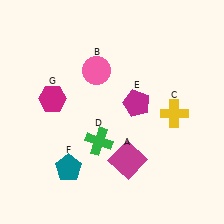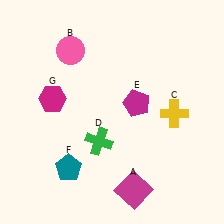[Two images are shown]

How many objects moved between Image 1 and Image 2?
2 objects moved between the two images.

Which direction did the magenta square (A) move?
The magenta square (A) moved down.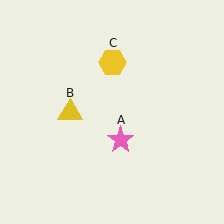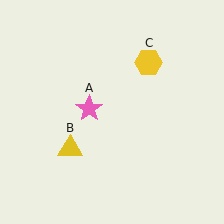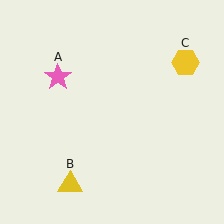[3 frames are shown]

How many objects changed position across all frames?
3 objects changed position: pink star (object A), yellow triangle (object B), yellow hexagon (object C).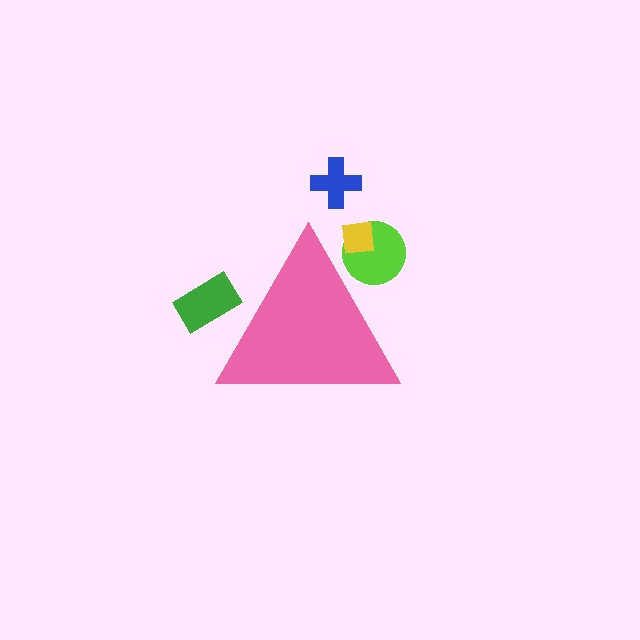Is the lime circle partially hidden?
Yes, the lime circle is partially hidden behind the pink triangle.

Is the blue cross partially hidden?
No, the blue cross is fully visible.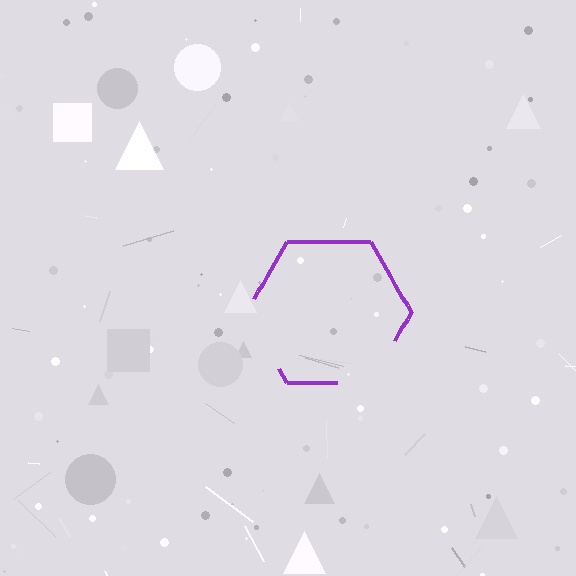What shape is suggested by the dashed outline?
The dashed outline suggests a hexagon.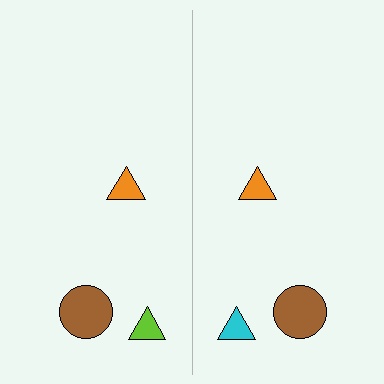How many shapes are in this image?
There are 6 shapes in this image.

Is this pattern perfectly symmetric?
No, the pattern is not perfectly symmetric. The cyan triangle on the right side breaks the symmetry — its mirror counterpart is lime.